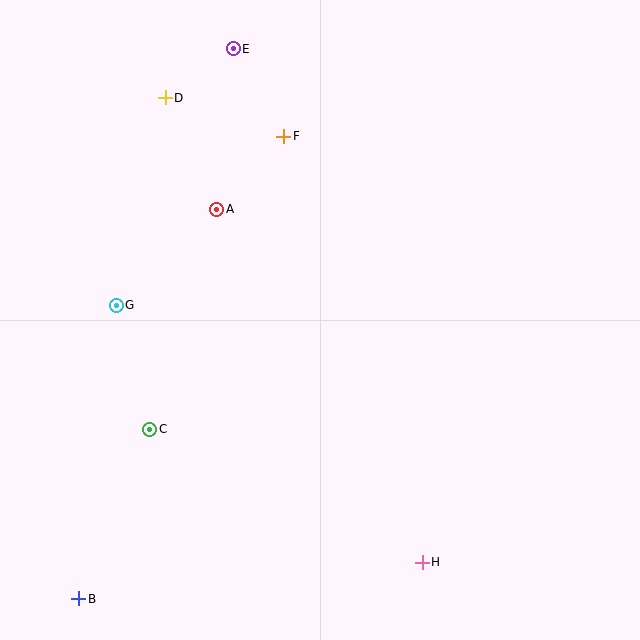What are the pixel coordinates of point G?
Point G is at (116, 305).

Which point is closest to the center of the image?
Point A at (217, 209) is closest to the center.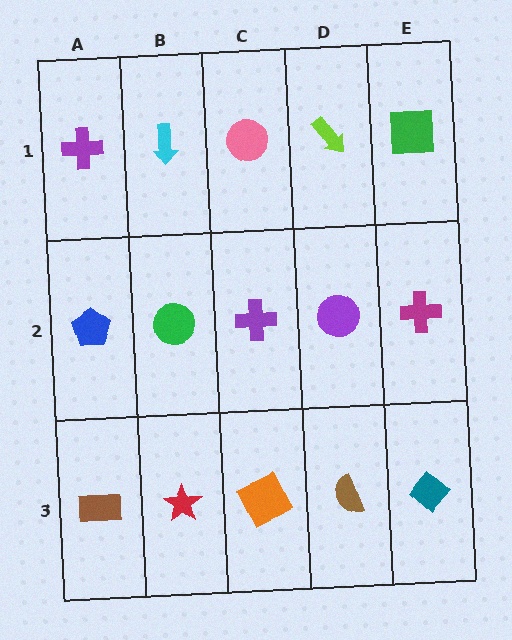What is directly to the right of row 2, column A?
A green circle.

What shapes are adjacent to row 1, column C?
A purple cross (row 2, column C), a cyan arrow (row 1, column B), a lime arrow (row 1, column D).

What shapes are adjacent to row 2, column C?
A pink circle (row 1, column C), an orange square (row 3, column C), a green circle (row 2, column B), a purple circle (row 2, column D).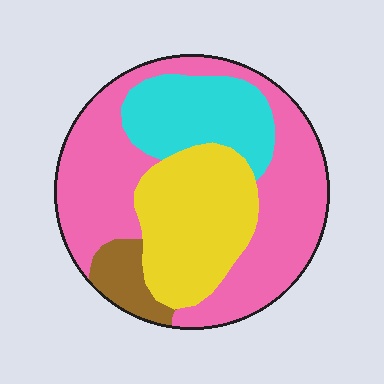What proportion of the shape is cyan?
Cyan covers about 20% of the shape.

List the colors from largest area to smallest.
From largest to smallest: pink, yellow, cyan, brown.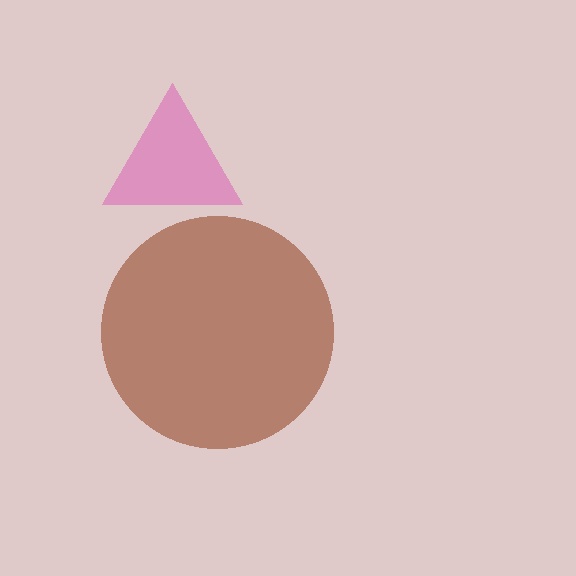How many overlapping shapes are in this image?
There are 2 overlapping shapes in the image.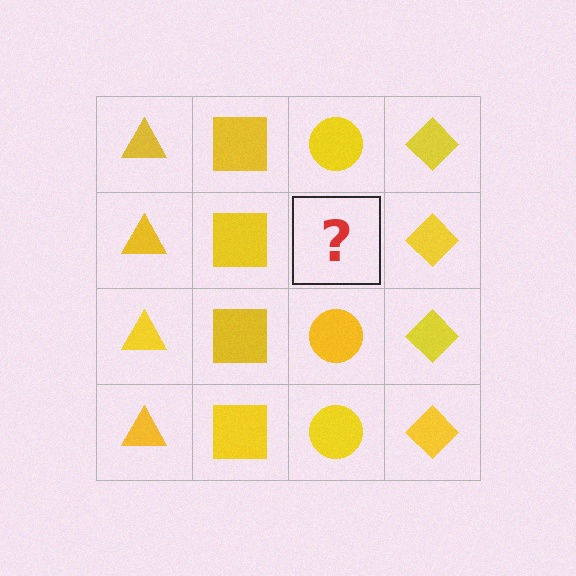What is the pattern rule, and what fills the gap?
The rule is that each column has a consistent shape. The gap should be filled with a yellow circle.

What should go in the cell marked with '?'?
The missing cell should contain a yellow circle.